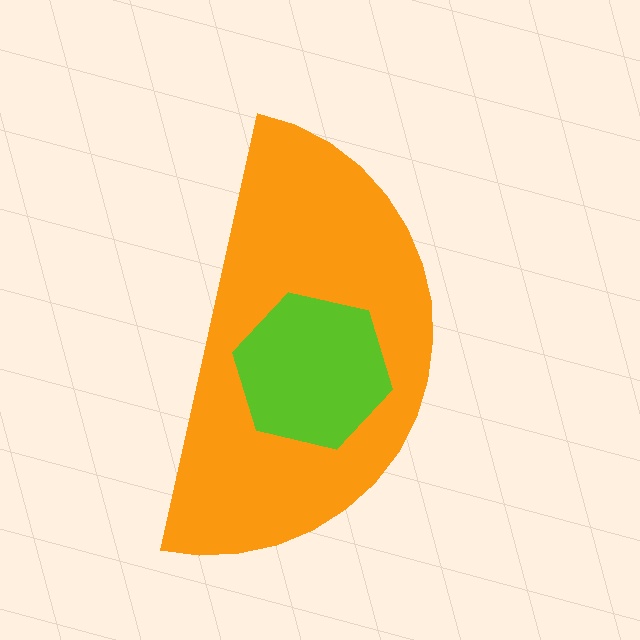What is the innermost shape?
The lime hexagon.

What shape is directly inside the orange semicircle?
The lime hexagon.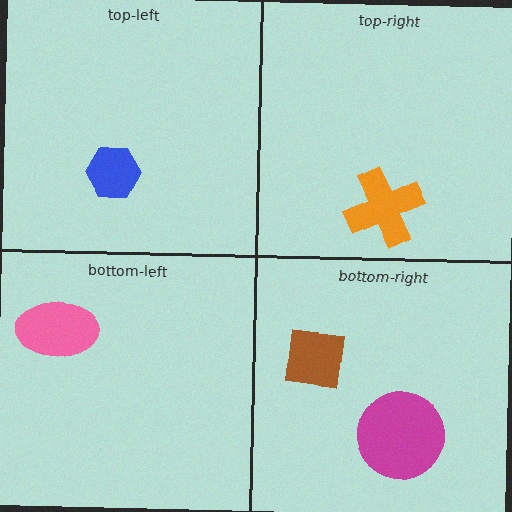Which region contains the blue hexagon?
The top-left region.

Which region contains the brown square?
The bottom-right region.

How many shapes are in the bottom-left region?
1.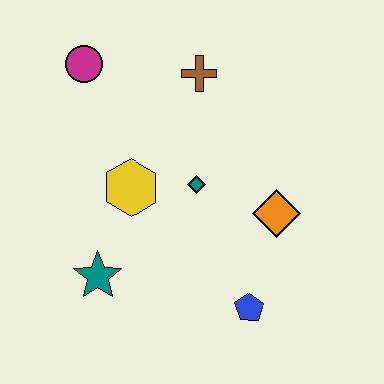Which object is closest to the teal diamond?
The yellow hexagon is closest to the teal diamond.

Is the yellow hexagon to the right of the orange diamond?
No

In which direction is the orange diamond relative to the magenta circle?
The orange diamond is to the right of the magenta circle.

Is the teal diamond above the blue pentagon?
Yes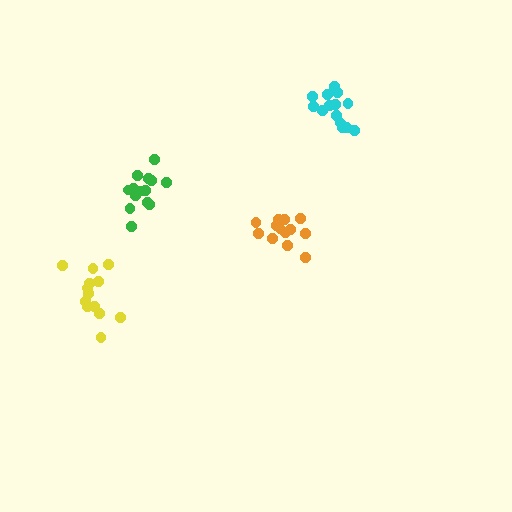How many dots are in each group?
Group 1: 15 dots, Group 2: 13 dots, Group 3: 13 dots, Group 4: 14 dots (55 total).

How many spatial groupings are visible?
There are 4 spatial groupings.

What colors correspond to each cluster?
The clusters are colored: cyan, orange, yellow, green.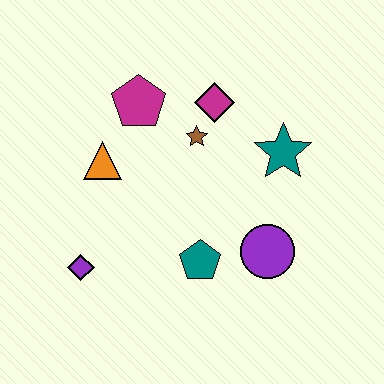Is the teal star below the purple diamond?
No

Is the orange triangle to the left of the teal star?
Yes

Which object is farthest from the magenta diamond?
The purple diamond is farthest from the magenta diamond.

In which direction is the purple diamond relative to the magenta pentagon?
The purple diamond is below the magenta pentagon.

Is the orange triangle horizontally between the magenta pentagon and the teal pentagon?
No